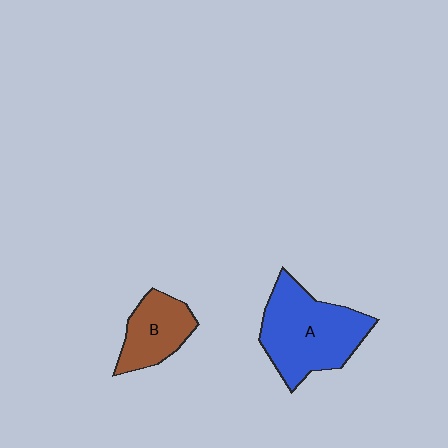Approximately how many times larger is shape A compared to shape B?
Approximately 1.8 times.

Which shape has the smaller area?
Shape B (brown).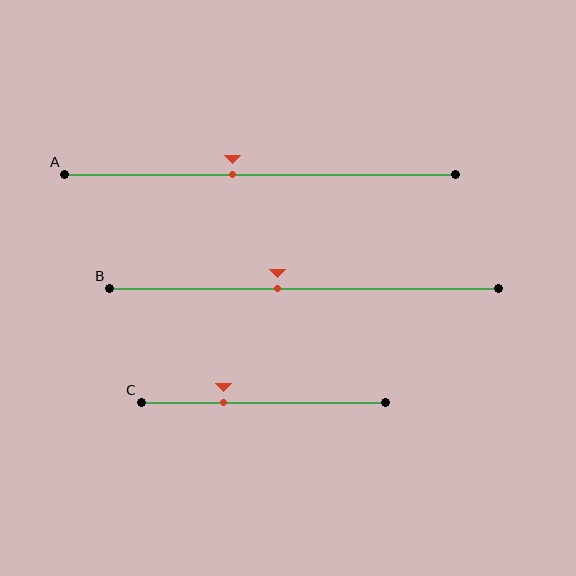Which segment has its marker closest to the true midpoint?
Segment B has its marker closest to the true midpoint.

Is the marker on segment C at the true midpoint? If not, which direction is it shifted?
No, the marker on segment C is shifted to the left by about 17% of the segment length.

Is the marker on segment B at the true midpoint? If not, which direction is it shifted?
No, the marker on segment B is shifted to the left by about 7% of the segment length.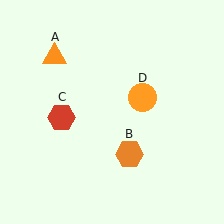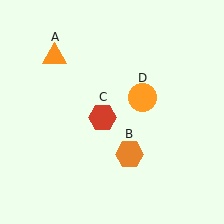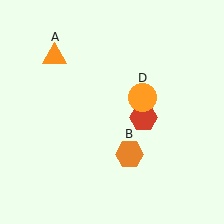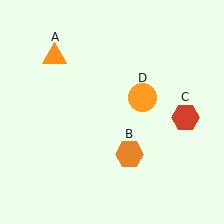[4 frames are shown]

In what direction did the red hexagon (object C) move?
The red hexagon (object C) moved right.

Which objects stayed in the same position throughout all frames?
Orange triangle (object A) and orange hexagon (object B) and orange circle (object D) remained stationary.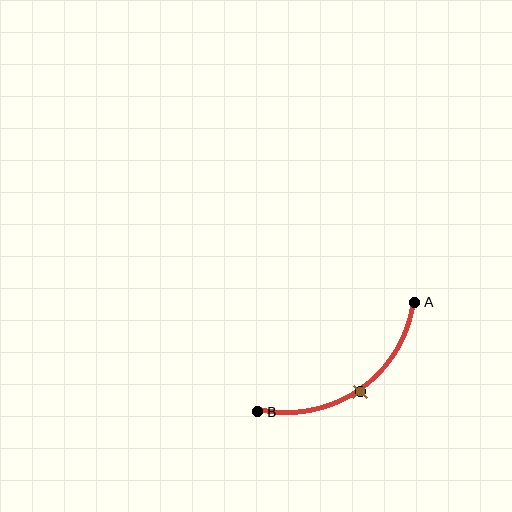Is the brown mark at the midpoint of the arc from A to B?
Yes. The brown mark lies on the arc at equal arc-length from both A and B — it is the arc midpoint.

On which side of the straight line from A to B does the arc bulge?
The arc bulges below and to the right of the straight line connecting A and B.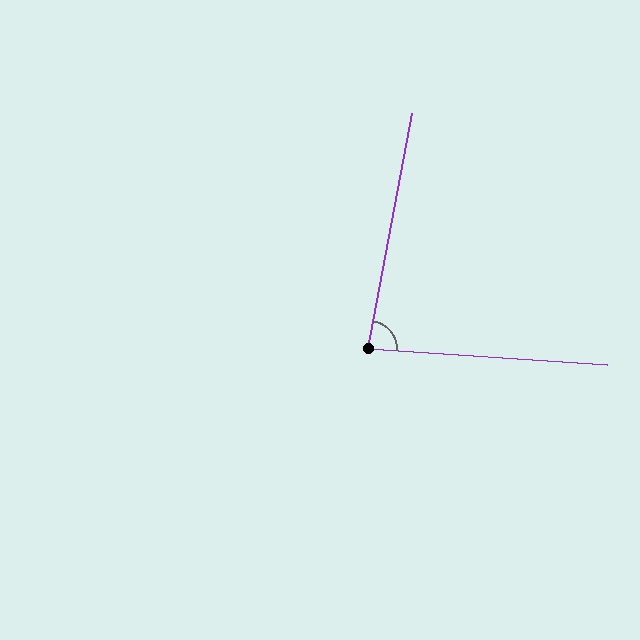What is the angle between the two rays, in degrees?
Approximately 83 degrees.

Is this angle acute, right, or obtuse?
It is acute.